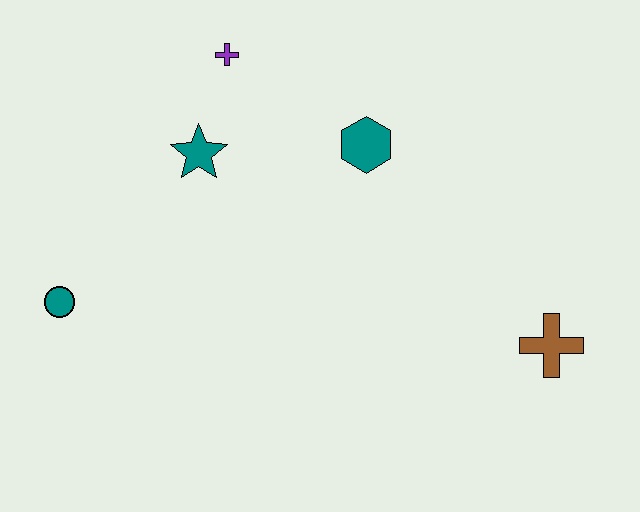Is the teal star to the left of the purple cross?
Yes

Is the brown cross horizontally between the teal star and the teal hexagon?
No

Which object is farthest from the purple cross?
The brown cross is farthest from the purple cross.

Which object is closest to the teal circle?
The teal star is closest to the teal circle.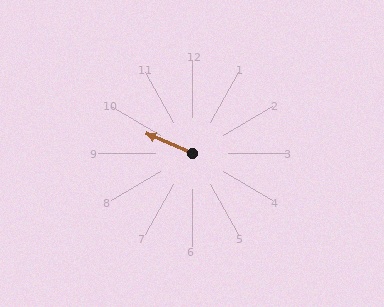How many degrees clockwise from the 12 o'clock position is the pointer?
Approximately 294 degrees.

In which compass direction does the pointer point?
Northwest.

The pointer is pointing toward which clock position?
Roughly 10 o'clock.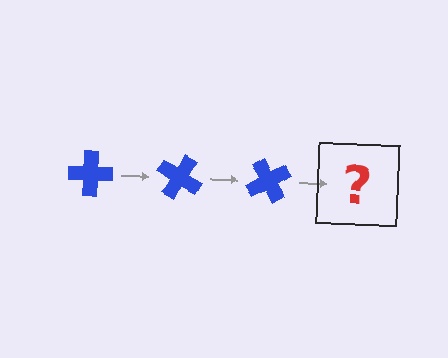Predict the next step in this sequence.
The next step is a blue cross rotated 90 degrees.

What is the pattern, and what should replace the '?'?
The pattern is that the cross rotates 30 degrees each step. The '?' should be a blue cross rotated 90 degrees.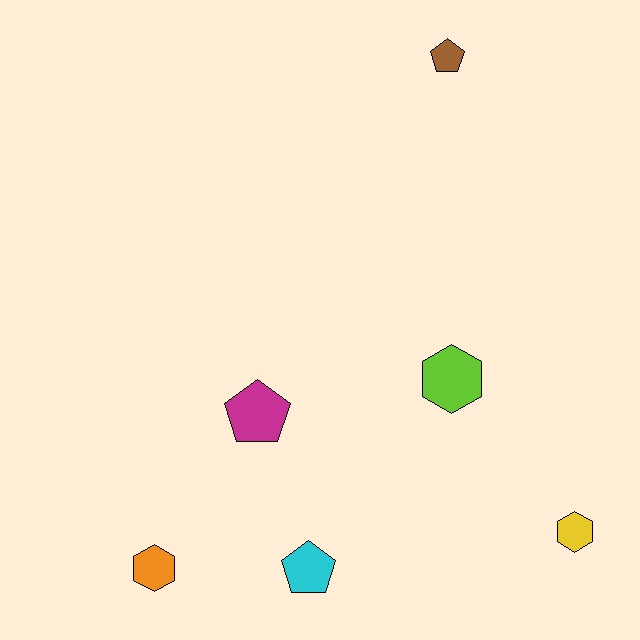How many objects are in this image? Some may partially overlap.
There are 6 objects.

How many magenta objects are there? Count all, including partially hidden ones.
There is 1 magenta object.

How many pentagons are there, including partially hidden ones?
There are 3 pentagons.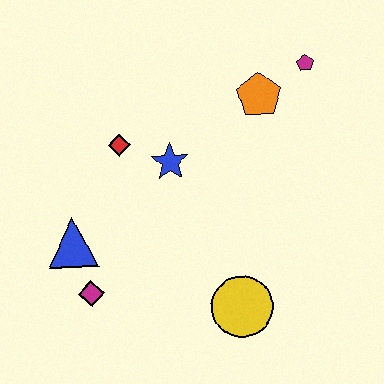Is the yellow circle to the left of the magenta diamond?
No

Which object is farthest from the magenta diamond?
The magenta pentagon is farthest from the magenta diamond.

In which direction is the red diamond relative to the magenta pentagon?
The red diamond is to the left of the magenta pentagon.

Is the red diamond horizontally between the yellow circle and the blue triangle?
Yes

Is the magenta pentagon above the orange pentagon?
Yes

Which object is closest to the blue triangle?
The magenta diamond is closest to the blue triangle.